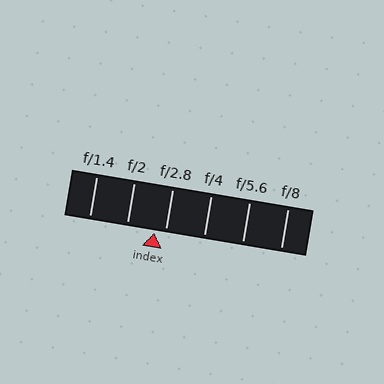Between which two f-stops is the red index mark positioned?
The index mark is between f/2 and f/2.8.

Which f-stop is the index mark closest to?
The index mark is closest to f/2.8.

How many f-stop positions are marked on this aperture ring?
There are 6 f-stop positions marked.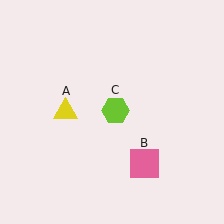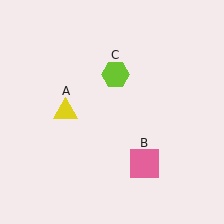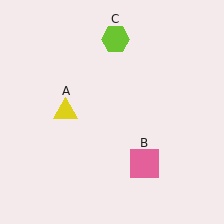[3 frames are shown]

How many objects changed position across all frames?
1 object changed position: lime hexagon (object C).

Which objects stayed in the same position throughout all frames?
Yellow triangle (object A) and pink square (object B) remained stationary.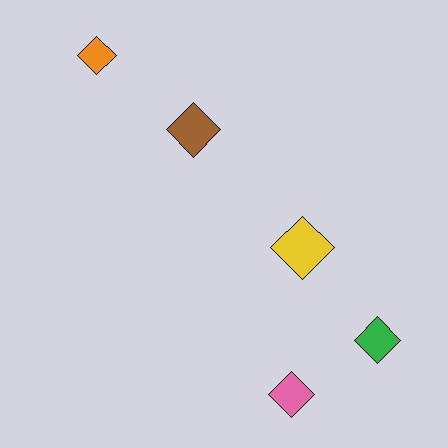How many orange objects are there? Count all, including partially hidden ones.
There is 1 orange object.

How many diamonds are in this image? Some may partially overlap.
There are 5 diamonds.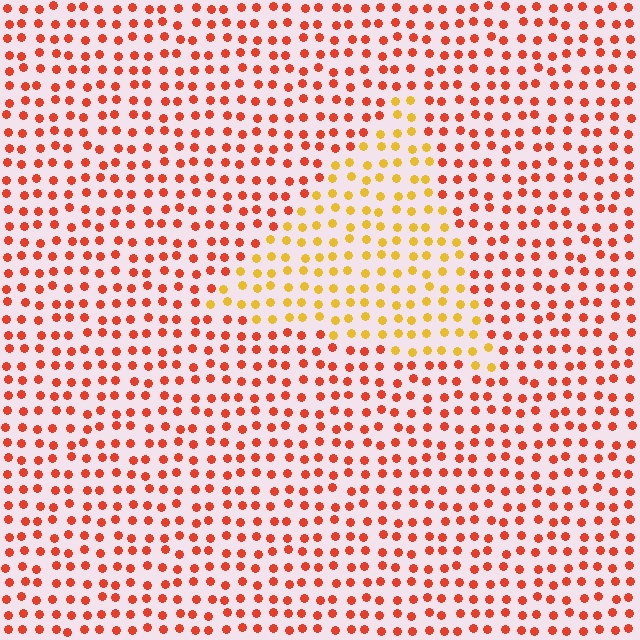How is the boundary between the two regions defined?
The boundary is defined purely by a slight shift in hue (about 41 degrees). Spacing, size, and orientation are identical on both sides.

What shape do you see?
I see a triangle.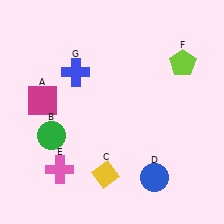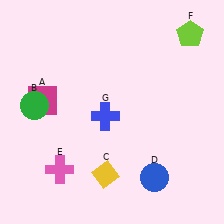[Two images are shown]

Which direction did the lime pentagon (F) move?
The lime pentagon (F) moved up.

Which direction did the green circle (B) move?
The green circle (B) moved up.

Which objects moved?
The objects that moved are: the green circle (B), the lime pentagon (F), the blue cross (G).